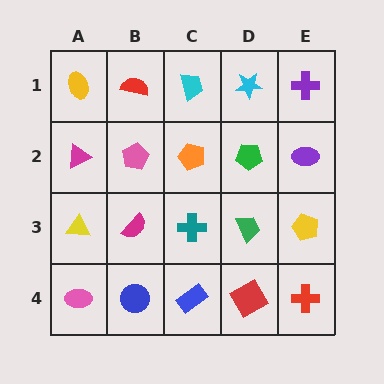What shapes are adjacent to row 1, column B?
A pink pentagon (row 2, column B), a yellow ellipse (row 1, column A), a cyan trapezoid (row 1, column C).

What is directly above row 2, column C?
A cyan trapezoid.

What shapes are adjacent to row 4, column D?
A green trapezoid (row 3, column D), a blue rectangle (row 4, column C), a red cross (row 4, column E).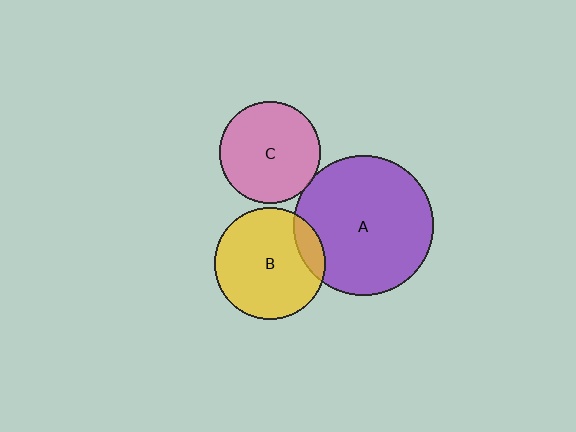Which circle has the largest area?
Circle A (purple).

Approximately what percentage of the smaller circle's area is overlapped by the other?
Approximately 15%.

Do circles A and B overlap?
Yes.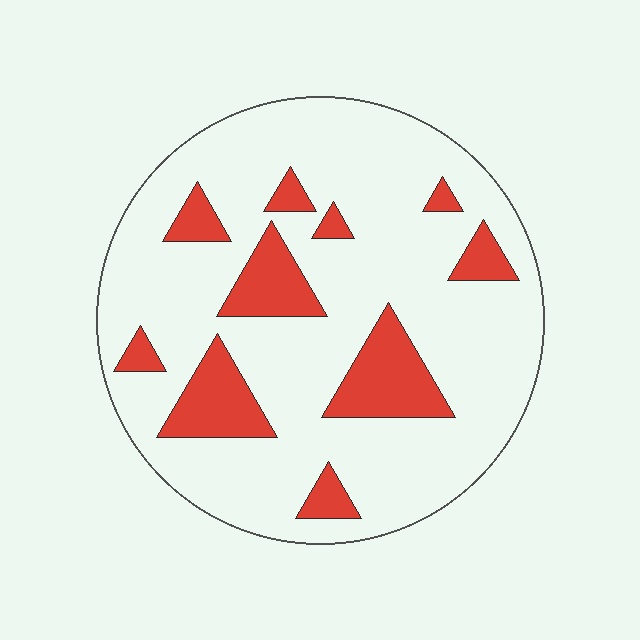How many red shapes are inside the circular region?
10.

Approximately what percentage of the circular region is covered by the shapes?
Approximately 20%.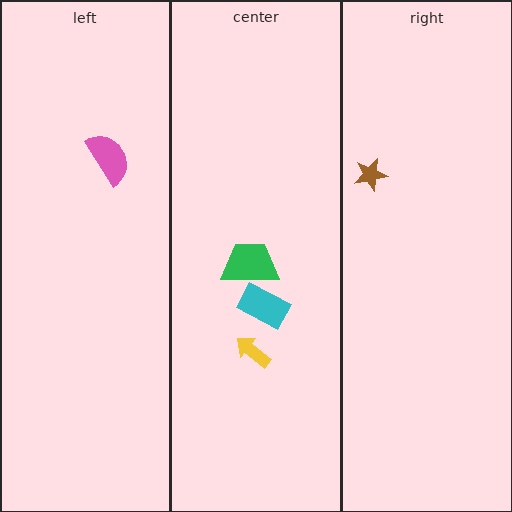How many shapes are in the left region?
1.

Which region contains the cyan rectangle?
The center region.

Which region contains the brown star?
The right region.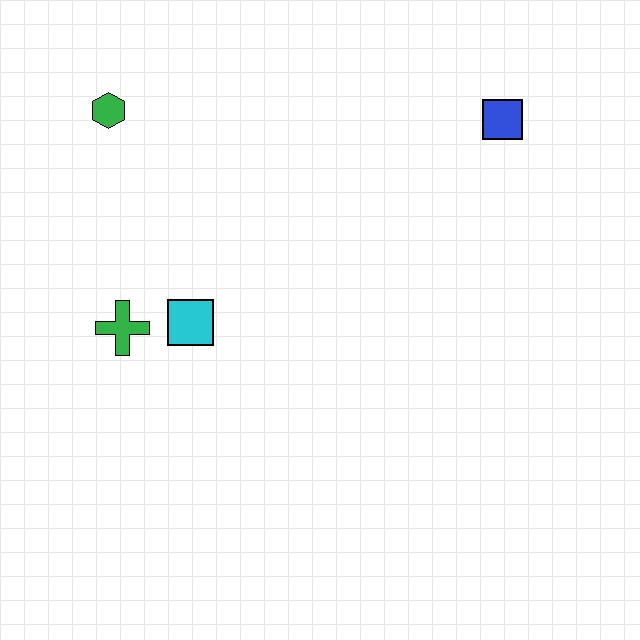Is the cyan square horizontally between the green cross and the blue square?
Yes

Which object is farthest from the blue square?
The green cross is farthest from the blue square.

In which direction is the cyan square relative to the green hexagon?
The cyan square is below the green hexagon.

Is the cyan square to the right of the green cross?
Yes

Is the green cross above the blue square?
No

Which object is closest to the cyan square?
The green cross is closest to the cyan square.